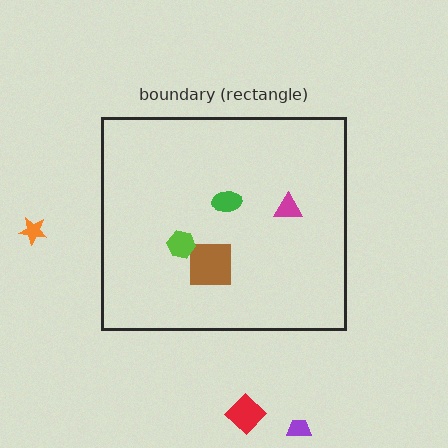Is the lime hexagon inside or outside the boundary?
Inside.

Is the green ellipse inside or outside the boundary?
Inside.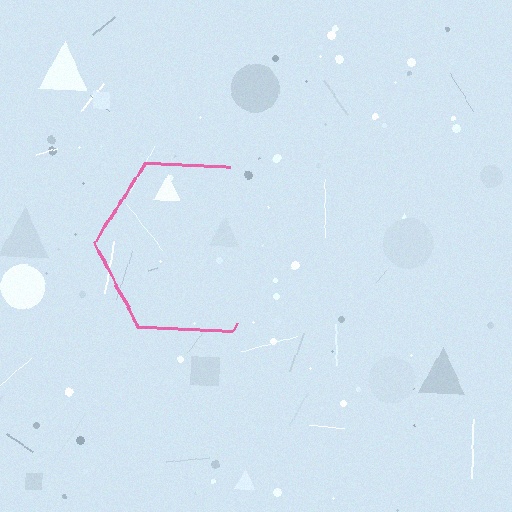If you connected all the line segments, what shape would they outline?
They would outline a hexagon.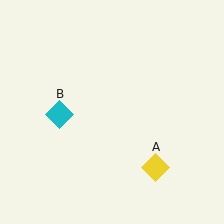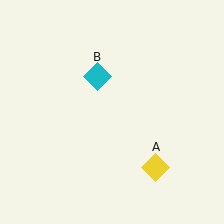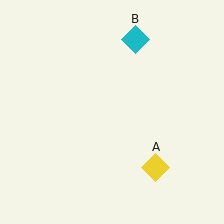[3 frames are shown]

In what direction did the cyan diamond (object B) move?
The cyan diamond (object B) moved up and to the right.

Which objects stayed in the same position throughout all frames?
Yellow diamond (object A) remained stationary.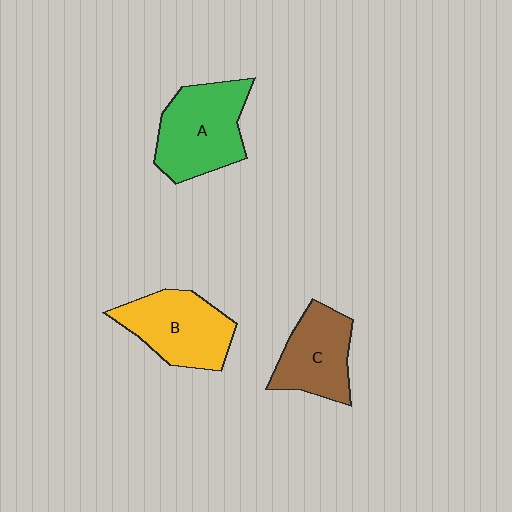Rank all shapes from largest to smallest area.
From largest to smallest: A (green), B (yellow), C (brown).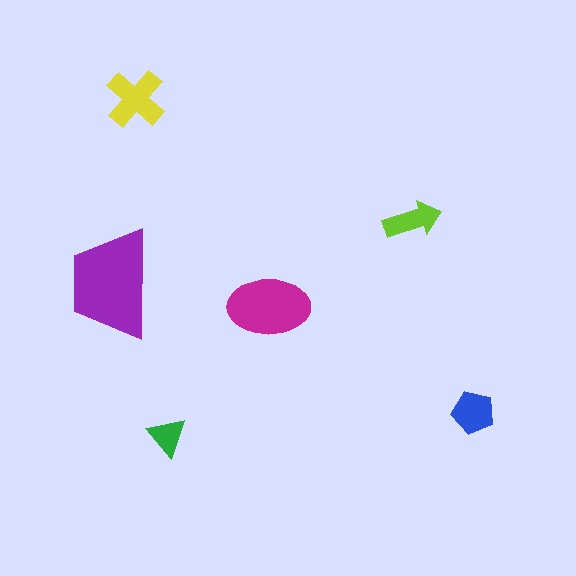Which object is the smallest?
The green triangle.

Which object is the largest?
The purple trapezoid.